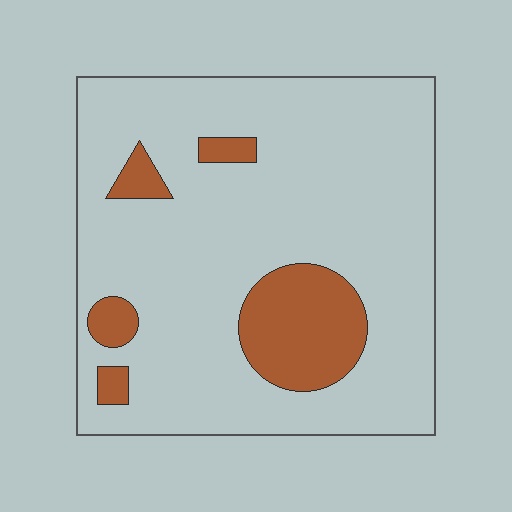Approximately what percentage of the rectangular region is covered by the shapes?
Approximately 15%.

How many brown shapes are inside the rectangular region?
5.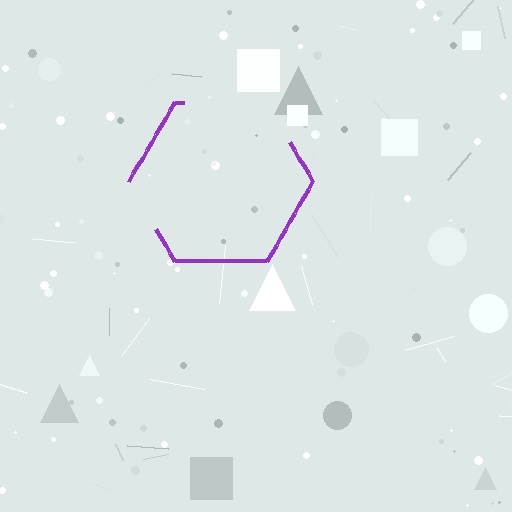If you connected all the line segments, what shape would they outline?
They would outline a hexagon.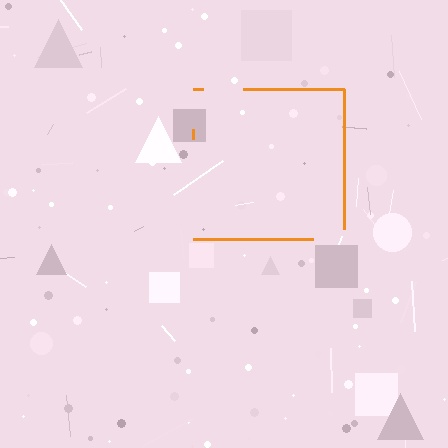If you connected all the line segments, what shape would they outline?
They would outline a square.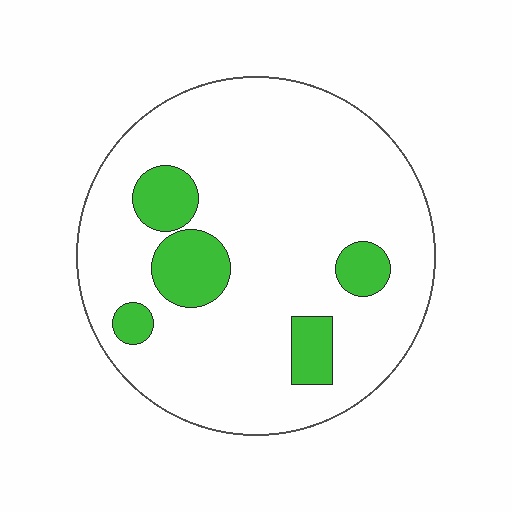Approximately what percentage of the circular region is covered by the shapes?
Approximately 15%.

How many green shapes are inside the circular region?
5.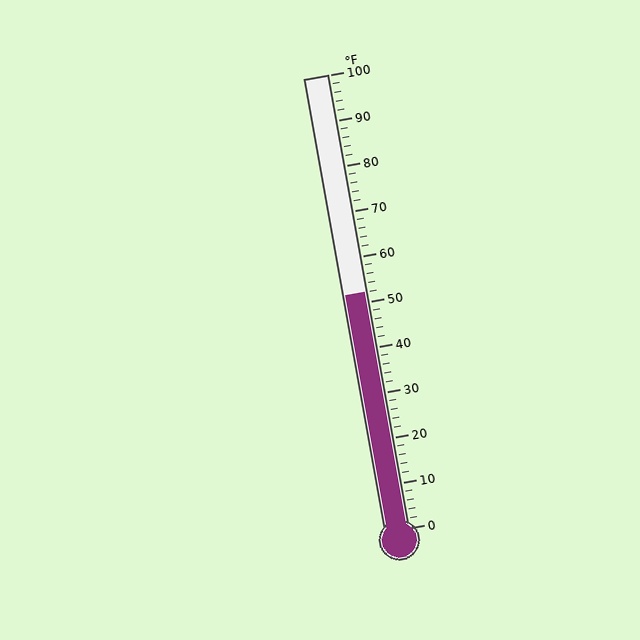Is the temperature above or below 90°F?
The temperature is below 90°F.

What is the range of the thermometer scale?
The thermometer scale ranges from 0°F to 100°F.